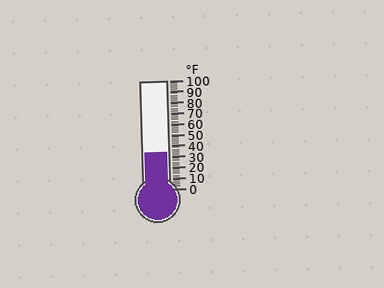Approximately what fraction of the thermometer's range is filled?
The thermometer is filled to approximately 35% of its range.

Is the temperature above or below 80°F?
The temperature is below 80°F.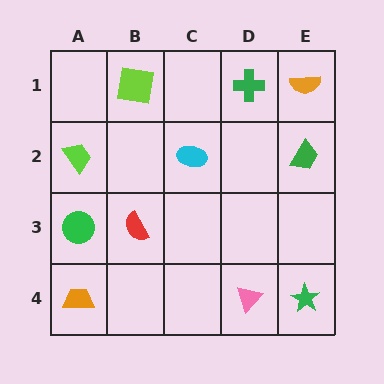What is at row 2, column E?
A green trapezoid.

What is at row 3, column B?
A red semicircle.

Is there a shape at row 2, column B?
No, that cell is empty.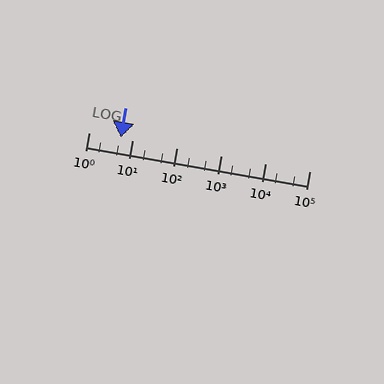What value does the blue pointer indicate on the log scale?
The pointer indicates approximately 5.3.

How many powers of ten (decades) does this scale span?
The scale spans 5 decades, from 1 to 100000.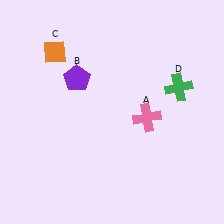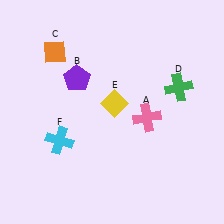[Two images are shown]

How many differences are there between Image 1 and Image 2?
There are 2 differences between the two images.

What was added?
A yellow diamond (E), a cyan cross (F) were added in Image 2.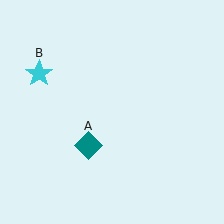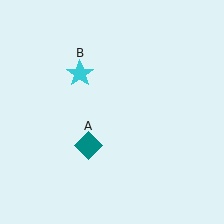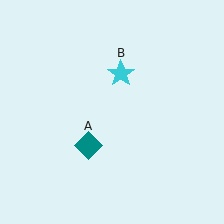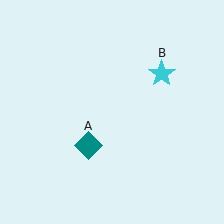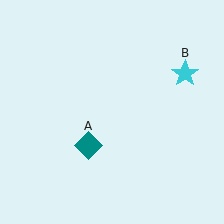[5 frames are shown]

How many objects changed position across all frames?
1 object changed position: cyan star (object B).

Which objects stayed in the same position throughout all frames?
Teal diamond (object A) remained stationary.